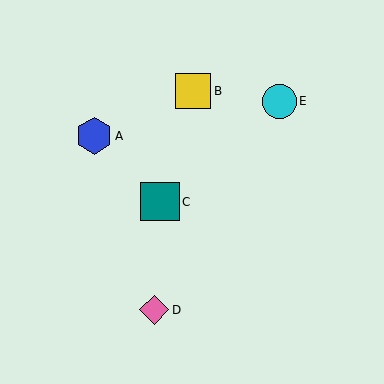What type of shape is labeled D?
Shape D is a pink diamond.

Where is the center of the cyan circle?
The center of the cyan circle is at (279, 101).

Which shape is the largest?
The teal square (labeled C) is the largest.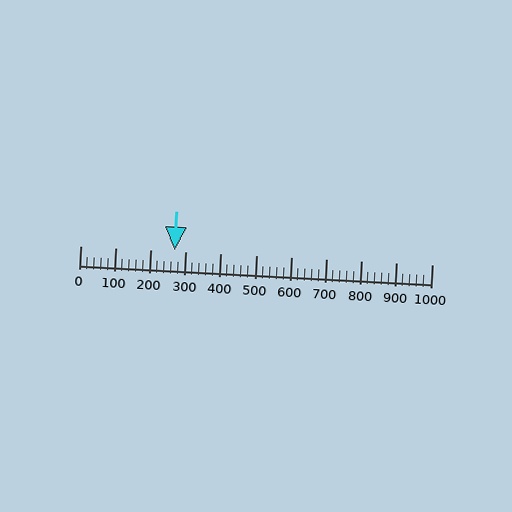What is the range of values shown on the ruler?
The ruler shows values from 0 to 1000.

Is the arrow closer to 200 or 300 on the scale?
The arrow is closer to 300.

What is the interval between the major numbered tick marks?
The major tick marks are spaced 100 units apart.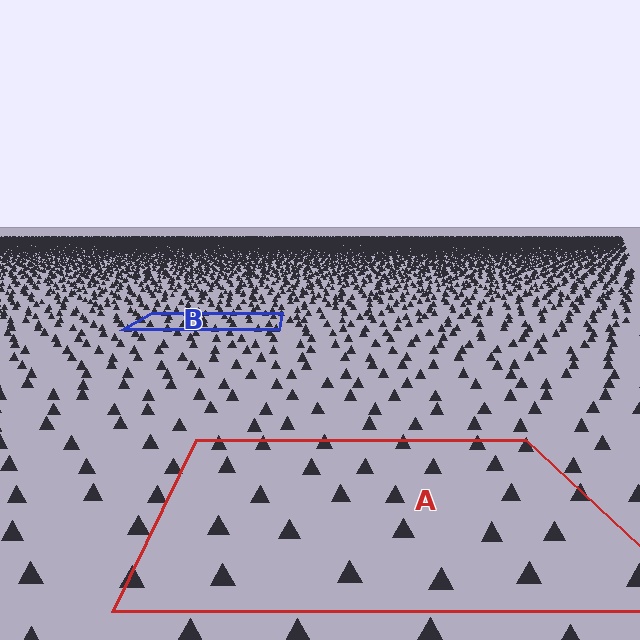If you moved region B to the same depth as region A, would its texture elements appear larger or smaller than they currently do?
They would appear larger. At a closer depth, the same texture elements are projected at a bigger on-screen size.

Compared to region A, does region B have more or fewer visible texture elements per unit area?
Region B has more texture elements per unit area — they are packed more densely because it is farther away.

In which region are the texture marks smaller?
The texture marks are smaller in region B, because it is farther away.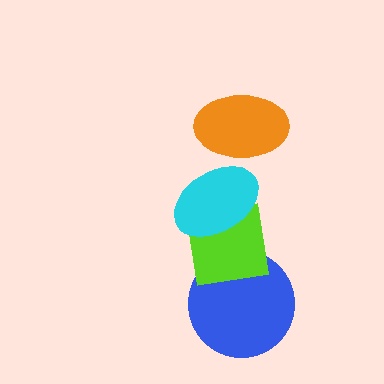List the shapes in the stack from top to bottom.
From top to bottom: the orange ellipse, the cyan ellipse, the lime square, the blue circle.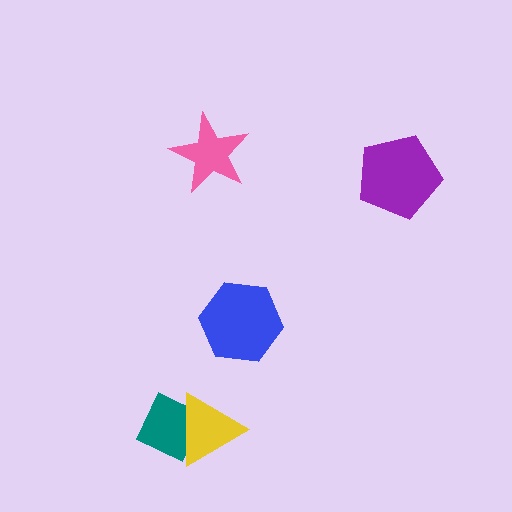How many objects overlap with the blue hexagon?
0 objects overlap with the blue hexagon.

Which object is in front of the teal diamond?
The yellow triangle is in front of the teal diamond.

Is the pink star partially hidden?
No, no other shape covers it.